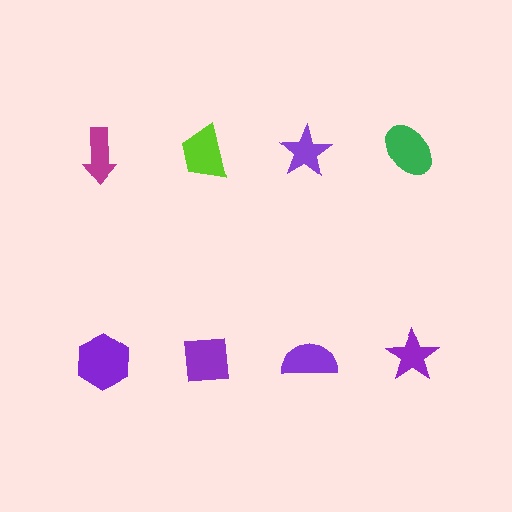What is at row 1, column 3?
A purple star.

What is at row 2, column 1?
A purple hexagon.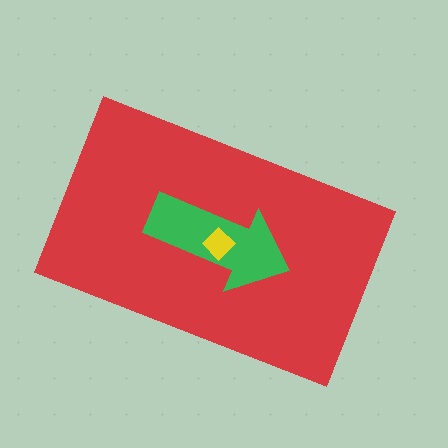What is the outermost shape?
The red rectangle.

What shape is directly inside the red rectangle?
The green arrow.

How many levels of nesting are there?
3.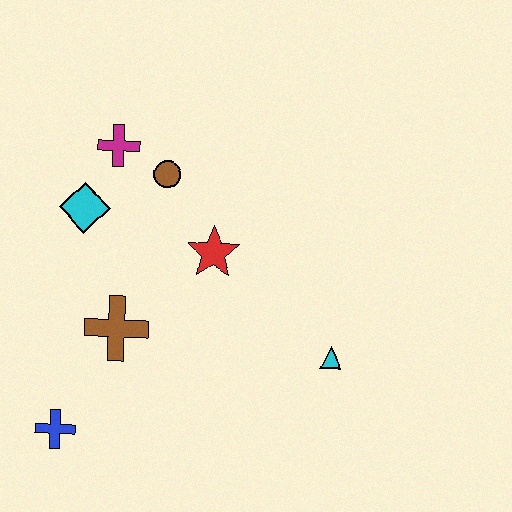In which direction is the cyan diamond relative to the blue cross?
The cyan diamond is above the blue cross.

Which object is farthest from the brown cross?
The cyan triangle is farthest from the brown cross.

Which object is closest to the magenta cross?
The brown circle is closest to the magenta cross.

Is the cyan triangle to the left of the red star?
No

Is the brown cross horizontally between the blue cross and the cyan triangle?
Yes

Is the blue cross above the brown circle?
No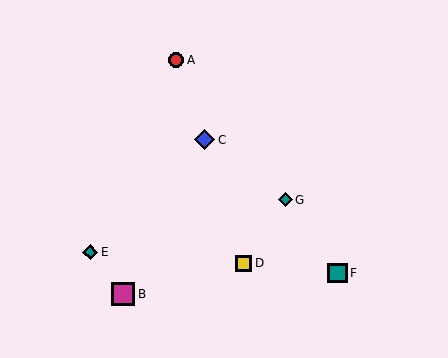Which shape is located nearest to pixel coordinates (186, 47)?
The red circle (labeled A) at (176, 60) is nearest to that location.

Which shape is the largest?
The magenta square (labeled B) is the largest.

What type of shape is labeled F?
Shape F is a teal square.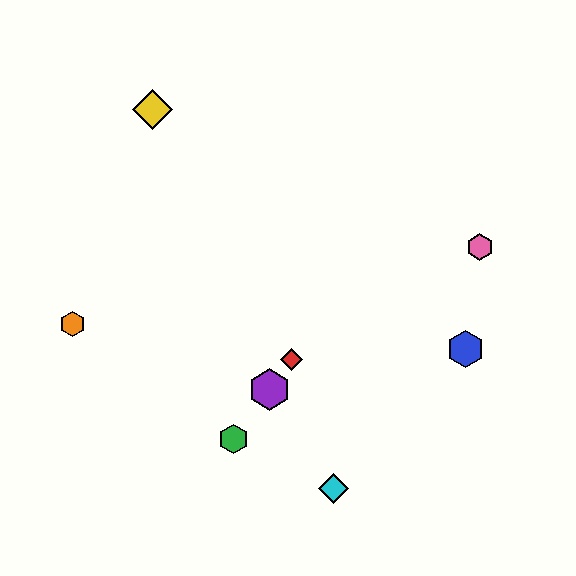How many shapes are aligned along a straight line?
3 shapes (the red diamond, the green hexagon, the purple hexagon) are aligned along a straight line.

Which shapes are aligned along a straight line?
The red diamond, the green hexagon, the purple hexagon are aligned along a straight line.